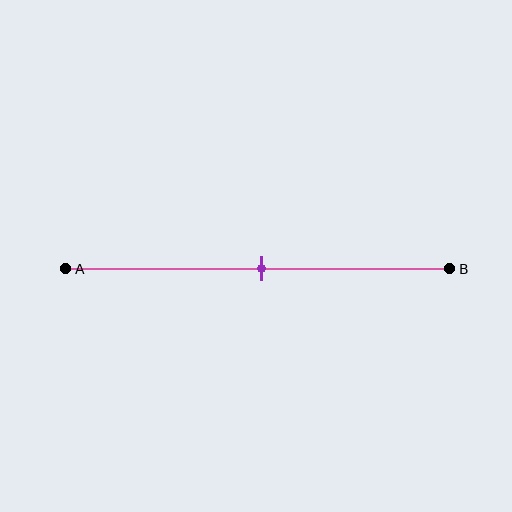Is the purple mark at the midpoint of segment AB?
Yes, the mark is approximately at the midpoint.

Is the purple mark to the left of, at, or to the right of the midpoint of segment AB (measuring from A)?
The purple mark is approximately at the midpoint of segment AB.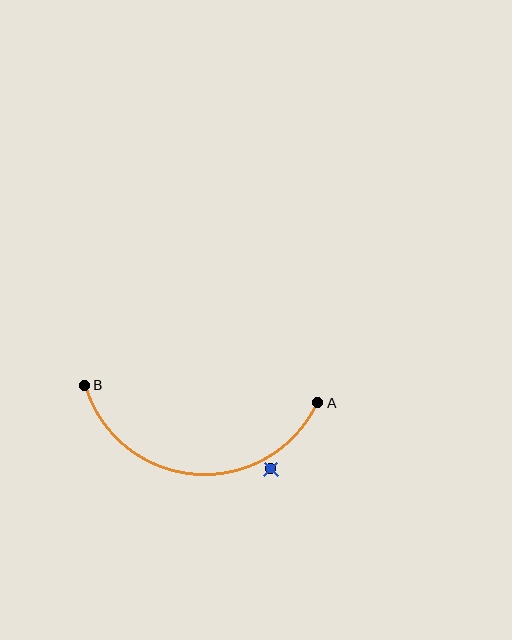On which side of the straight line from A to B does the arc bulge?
The arc bulges below the straight line connecting A and B.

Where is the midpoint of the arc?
The arc midpoint is the point on the curve farthest from the straight line joining A and B. It sits below that line.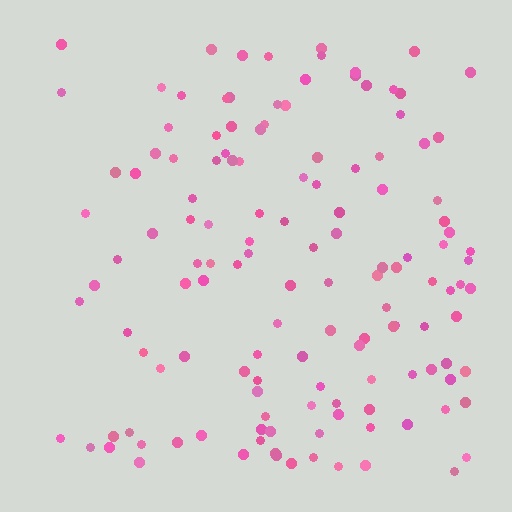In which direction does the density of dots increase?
From left to right, with the right side densest.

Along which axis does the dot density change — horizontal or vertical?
Horizontal.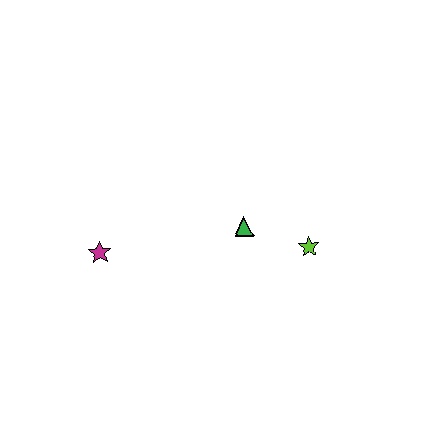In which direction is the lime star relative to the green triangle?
The lime star is to the right of the green triangle.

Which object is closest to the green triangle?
The lime star is closest to the green triangle.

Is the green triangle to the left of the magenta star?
No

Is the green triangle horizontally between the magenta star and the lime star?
Yes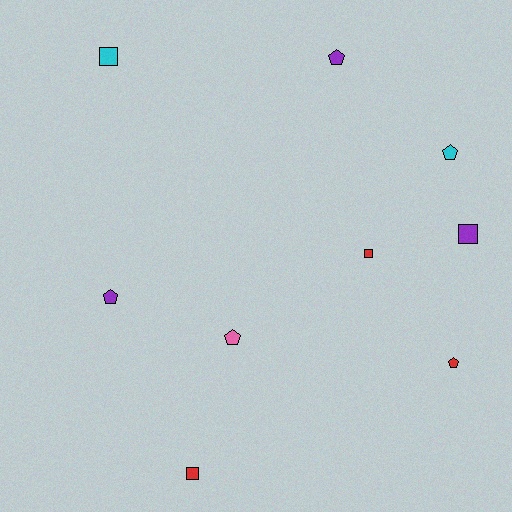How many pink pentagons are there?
There is 1 pink pentagon.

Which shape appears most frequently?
Pentagon, with 5 objects.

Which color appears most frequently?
Purple, with 3 objects.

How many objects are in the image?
There are 9 objects.